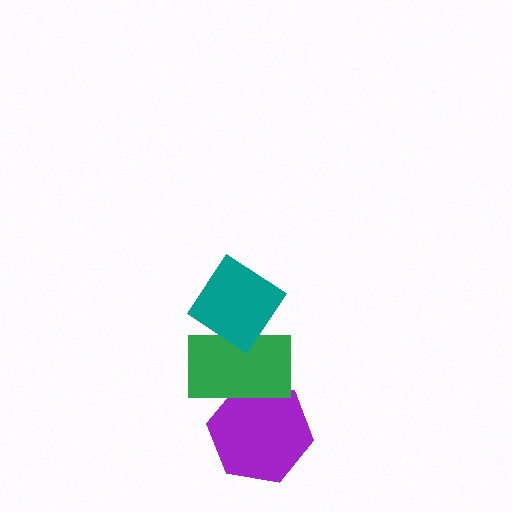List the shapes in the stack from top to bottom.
From top to bottom: the teal diamond, the green rectangle, the purple hexagon.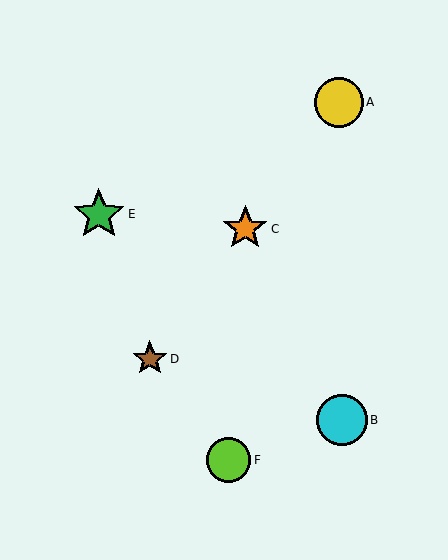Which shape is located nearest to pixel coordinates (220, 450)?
The lime circle (labeled F) at (228, 460) is nearest to that location.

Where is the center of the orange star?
The center of the orange star is at (245, 229).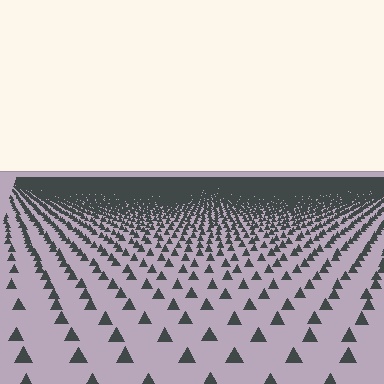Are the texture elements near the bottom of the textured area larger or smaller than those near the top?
Larger. Near the bottom, elements are closer to the viewer and appear at a bigger on-screen size.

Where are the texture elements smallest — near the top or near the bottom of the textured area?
Near the top.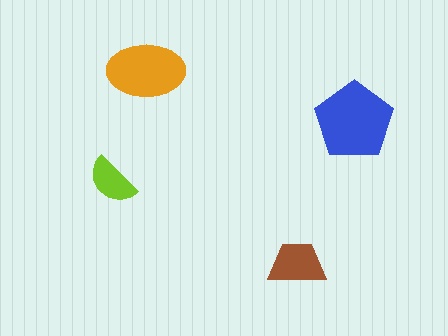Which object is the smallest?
The lime semicircle.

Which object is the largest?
The blue pentagon.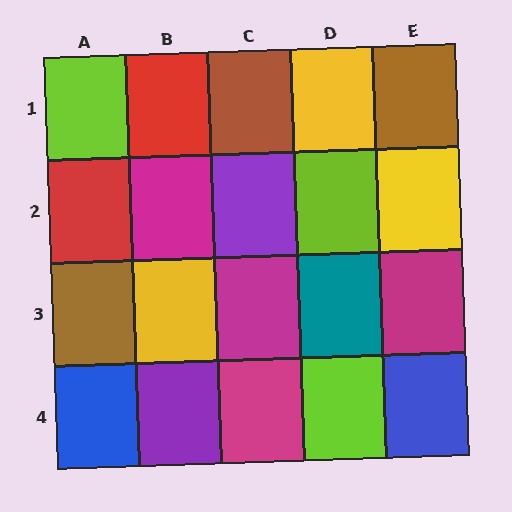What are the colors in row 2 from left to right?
Red, magenta, purple, lime, yellow.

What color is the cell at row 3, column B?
Yellow.